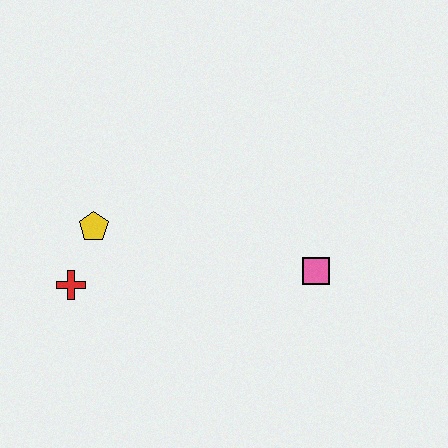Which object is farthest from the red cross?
The pink square is farthest from the red cross.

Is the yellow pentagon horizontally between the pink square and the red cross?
Yes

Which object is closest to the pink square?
The yellow pentagon is closest to the pink square.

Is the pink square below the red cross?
No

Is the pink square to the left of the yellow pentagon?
No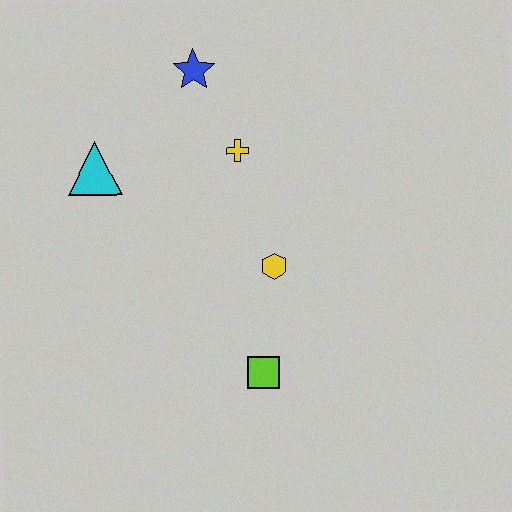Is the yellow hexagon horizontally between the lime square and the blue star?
No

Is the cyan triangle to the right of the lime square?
No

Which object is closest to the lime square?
The yellow hexagon is closest to the lime square.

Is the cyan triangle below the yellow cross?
Yes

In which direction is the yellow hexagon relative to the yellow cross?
The yellow hexagon is below the yellow cross.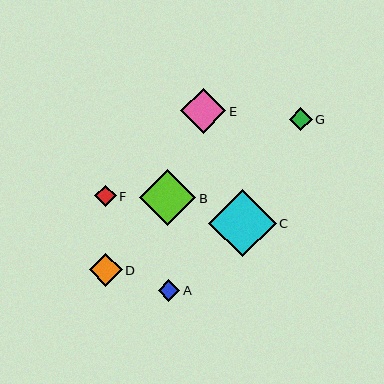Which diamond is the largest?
Diamond C is the largest with a size of approximately 67 pixels.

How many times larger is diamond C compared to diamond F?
Diamond C is approximately 3.1 times the size of diamond F.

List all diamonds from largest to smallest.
From largest to smallest: C, B, E, D, G, A, F.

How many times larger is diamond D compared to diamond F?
Diamond D is approximately 1.5 times the size of diamond F.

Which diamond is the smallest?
Diamond F is the smallest with a size of approximately 21 pixels.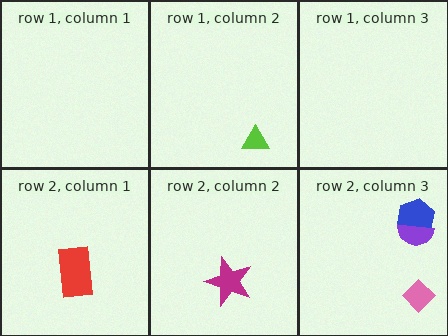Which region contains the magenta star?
The row 2, column 2 region.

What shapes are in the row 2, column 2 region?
The magenta star.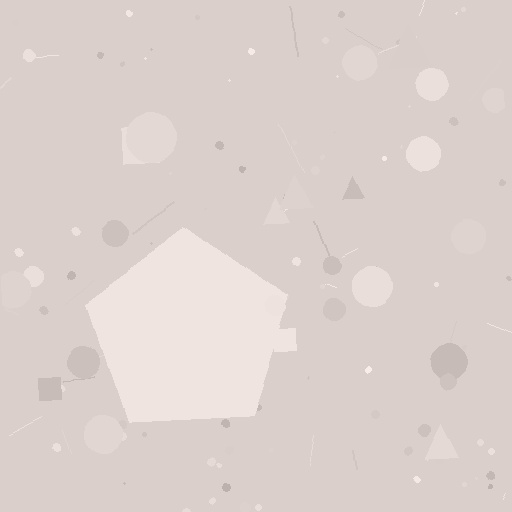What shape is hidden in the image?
A pentagon is hidden in the image.